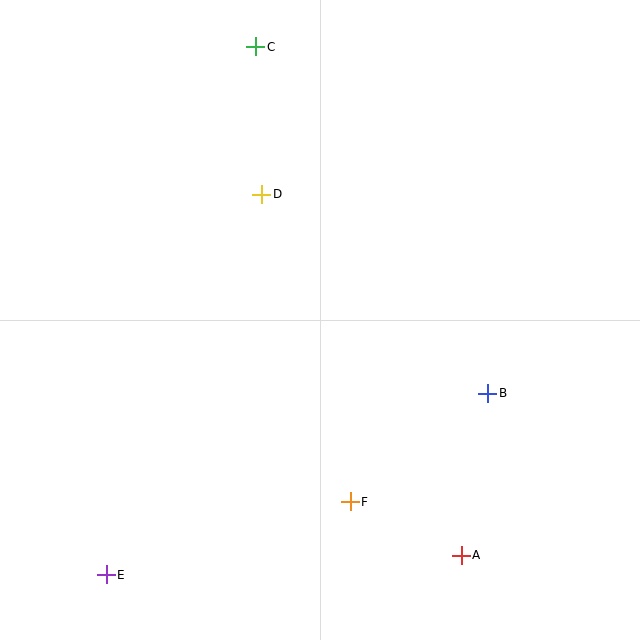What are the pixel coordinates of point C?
Point C is at (256, 47).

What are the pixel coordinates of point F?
Point F is at (350, 502).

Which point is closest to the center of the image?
Point D at (262, 194) is closest to the center.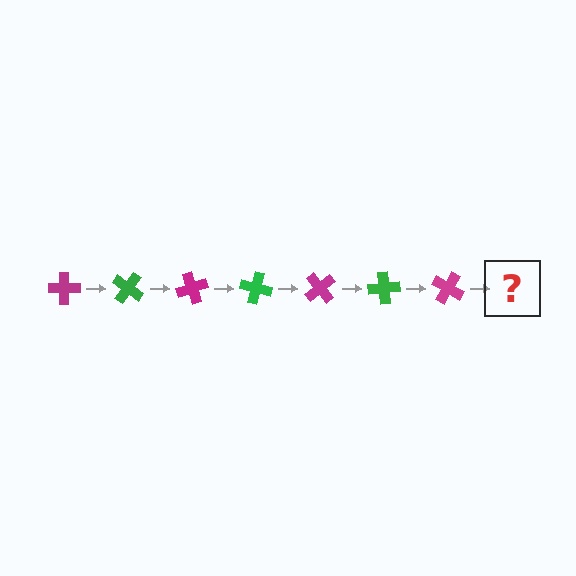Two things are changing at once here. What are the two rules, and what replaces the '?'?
The two rules are that it rotates 35 degrees each step and the color cycles through magenta and green. The '?' should be a green cross, rotated 245 degrees from the start.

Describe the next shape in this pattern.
It should be a green cross, rotated 245 degrees from the start.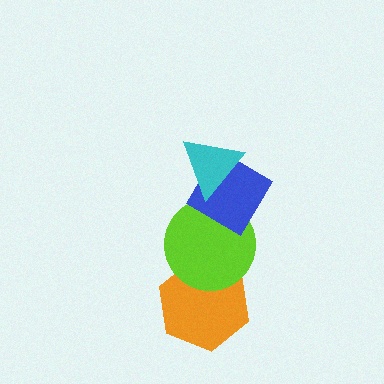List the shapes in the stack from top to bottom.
From top to bottom: the cyan triangle, the blue diamond, the lime circle, the orange hexagon.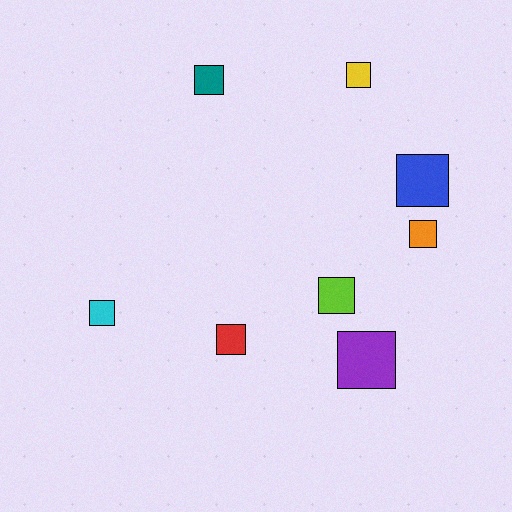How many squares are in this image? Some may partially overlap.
There are 8 squares.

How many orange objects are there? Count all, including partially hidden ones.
There is 1 orange object.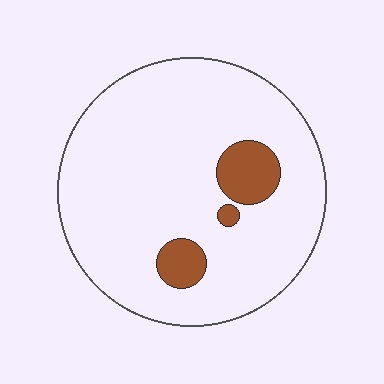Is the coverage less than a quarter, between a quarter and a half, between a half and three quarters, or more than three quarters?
Less than a quarter.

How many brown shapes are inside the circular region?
3.